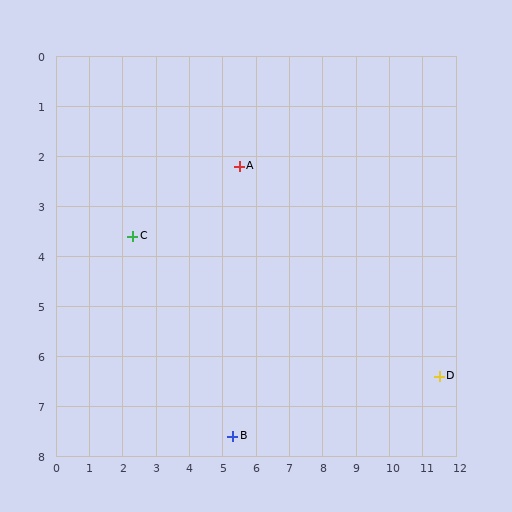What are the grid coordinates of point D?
Point D is at approximately (11.5, 6.4).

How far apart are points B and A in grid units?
Points B and A are about 5.4 grid units apart.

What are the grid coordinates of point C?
Point C is at approximately (2.3, 3.6).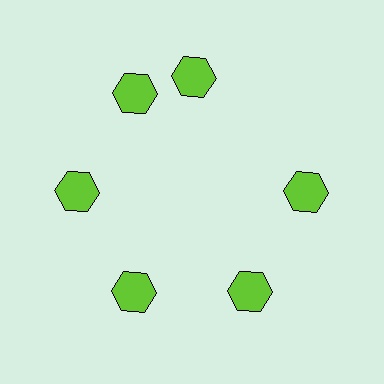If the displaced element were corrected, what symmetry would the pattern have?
It would have 6-fold rotational symmetry — the pattern would map onto itself every 60 degrees.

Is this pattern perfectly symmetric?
No. The 6 lime hexagons are arranged in a ring, but one element near the 1 o'clock position is rotated out of alignment along the ring, breaking the 6-fold rotational symmetry.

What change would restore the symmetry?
The symmetry would be restored by rotating it back into even spacing with its neighbors so that all 6 hexagons sit at equal angles and equal distance from the center.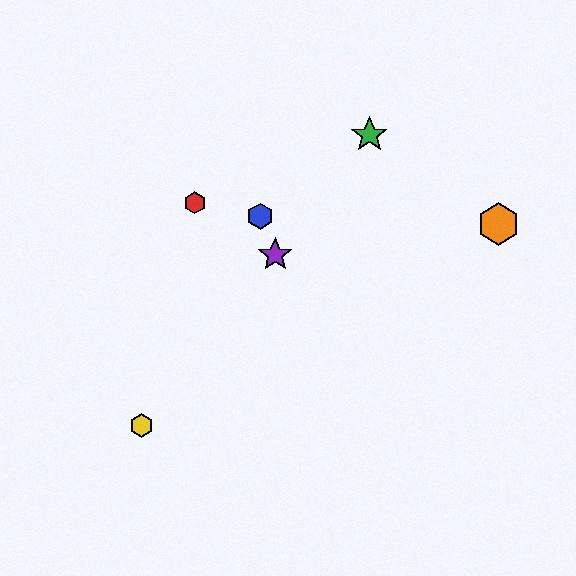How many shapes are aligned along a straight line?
3 shapes (the green star, the yellow hexagon, the purple star) are aligned along a straight line.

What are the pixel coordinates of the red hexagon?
The red hexagon is at (195, 203).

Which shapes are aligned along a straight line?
The green star, the yellow hexagon, the purple star are aligned along a straight line.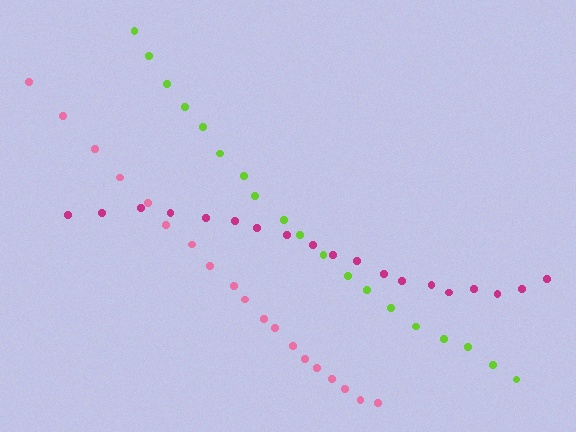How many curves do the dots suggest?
There are 3 distinct paths.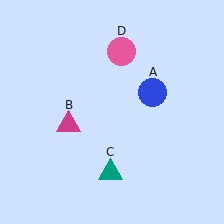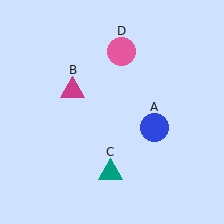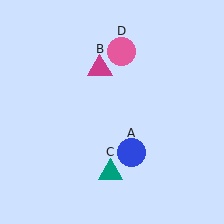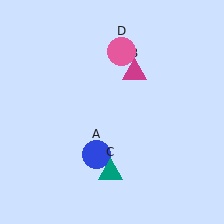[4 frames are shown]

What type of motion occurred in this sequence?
The blue circle (object A), magenta triangle (object B) rotated clockwise around the center of the scene.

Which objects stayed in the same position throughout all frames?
Teal triangle (object C) and pink circle (object D) remained stationary.